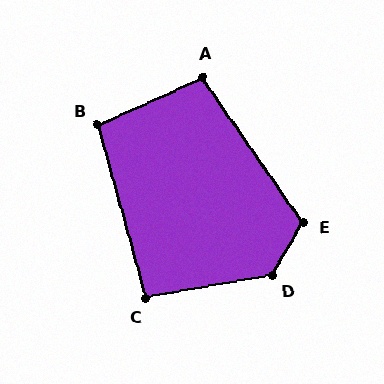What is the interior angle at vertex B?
Approximately 99 degrees (obtuse).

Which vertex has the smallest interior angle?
C, at approximately 95 degrees.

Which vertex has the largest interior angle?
D, at approximately 131 degrees.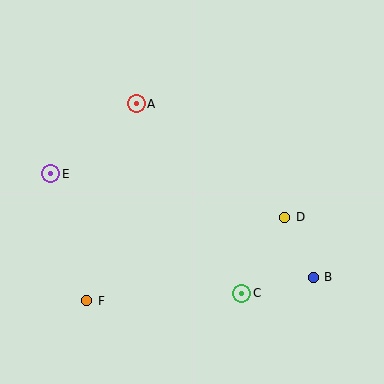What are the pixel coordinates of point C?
Point C is at (242, 293).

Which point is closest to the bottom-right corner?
Point B is closest to the bottom-right corner.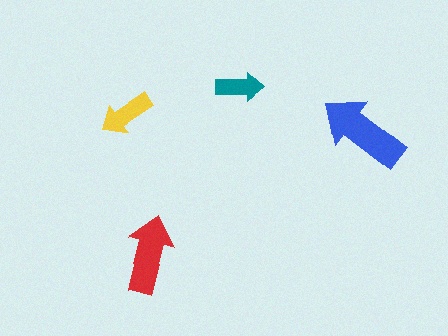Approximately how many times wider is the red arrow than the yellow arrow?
About 1.5 times wider.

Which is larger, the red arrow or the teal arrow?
The red one.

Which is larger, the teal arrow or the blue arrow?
The blue one.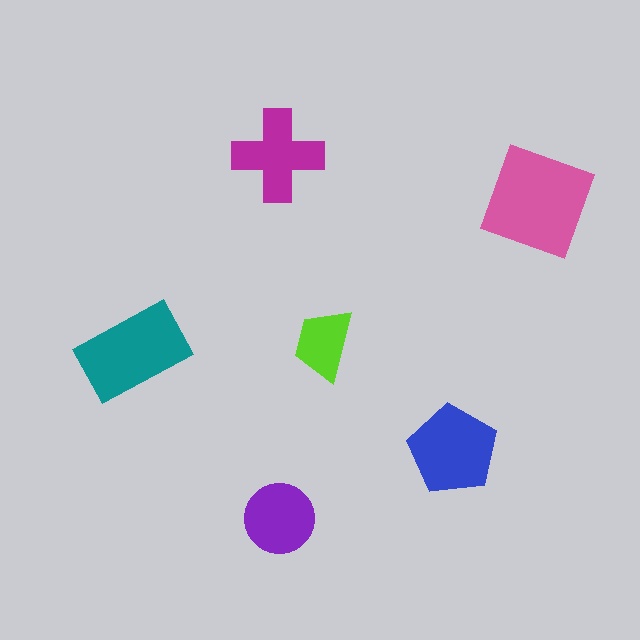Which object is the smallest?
The lime trapezoid.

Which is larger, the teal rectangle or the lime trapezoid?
The teal rectangle.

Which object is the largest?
The pink square.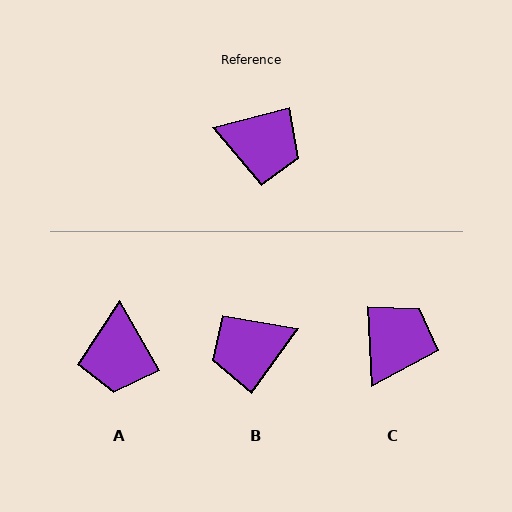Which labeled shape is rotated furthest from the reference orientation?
B, about 140 degrees away.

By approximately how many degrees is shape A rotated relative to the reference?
Approximately 74 degrees clockwise.